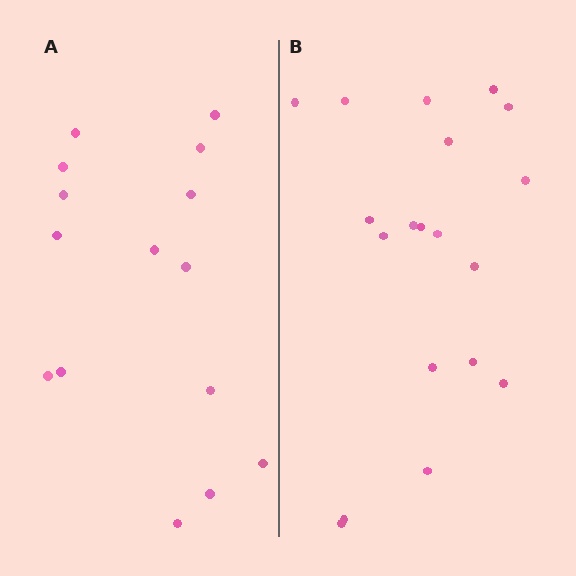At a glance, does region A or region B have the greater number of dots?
Region B (the right region) has more dots.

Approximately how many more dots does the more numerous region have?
Region B has about 4 more dots than region A.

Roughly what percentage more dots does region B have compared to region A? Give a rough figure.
About 25% more.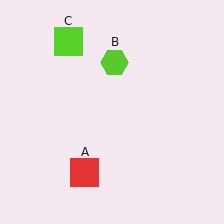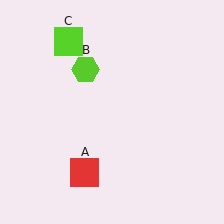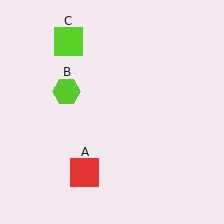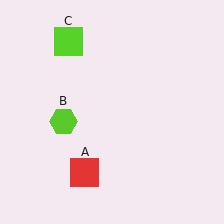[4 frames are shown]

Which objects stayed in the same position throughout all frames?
Red square (object A) and lime square (object C) remained stationary.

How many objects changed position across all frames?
1 object changed position: lime hexagon (object B).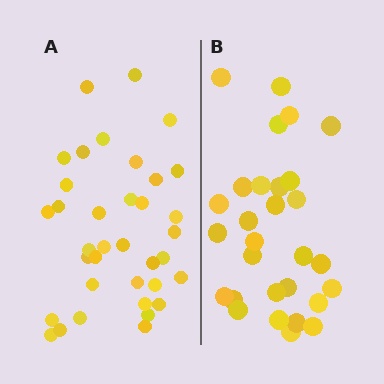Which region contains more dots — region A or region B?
Region A (the left region) has more dots.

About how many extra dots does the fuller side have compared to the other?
Region A has roughly 8 or so more dots than region B.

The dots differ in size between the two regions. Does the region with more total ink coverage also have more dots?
No. Region B has more total ink coverage because its dots are larger, but region A actually contains more individual dots. Total area can be misleading — the number of items is what matters here.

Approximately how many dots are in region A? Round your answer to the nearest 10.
About 40 dots. (The exact count is 36, which rounds to 40.)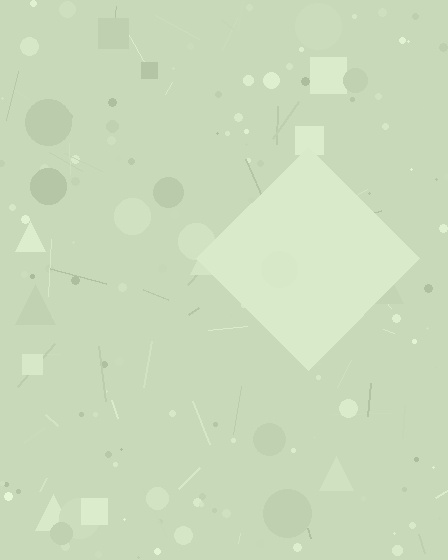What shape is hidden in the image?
A diamond is hidden in the image.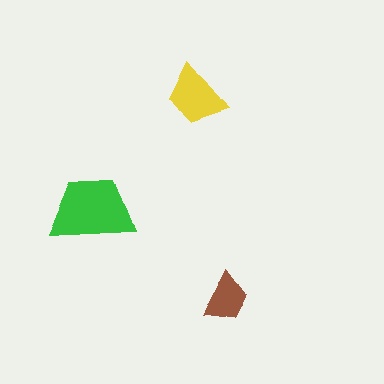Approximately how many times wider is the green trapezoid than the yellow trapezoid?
About 1.5 times wider.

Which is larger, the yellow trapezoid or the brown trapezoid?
The yellow one.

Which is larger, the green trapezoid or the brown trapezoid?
The green one.